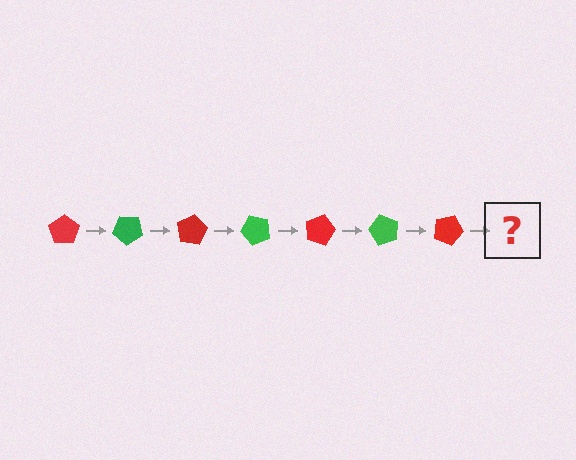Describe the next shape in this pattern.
It should be a green pentagon, rotated 280 degrees from the start.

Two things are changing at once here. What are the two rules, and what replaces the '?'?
The two rules are that it rotates 40 degrees each step and the color cycles through red and green. The '?' should be a green pentagon, rotated 280 degrees from the start.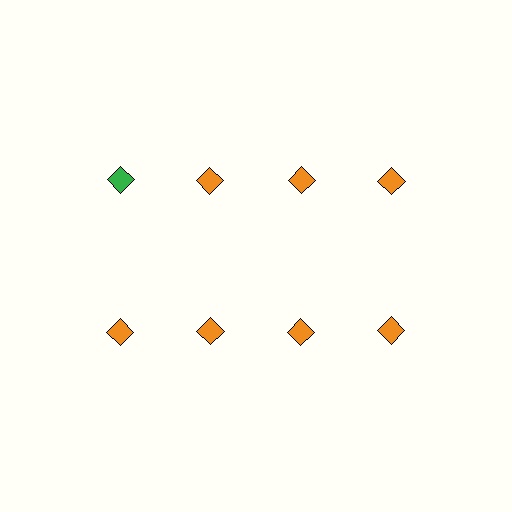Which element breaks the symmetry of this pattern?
The green diamond in the top row, leftmost column breaks the symmetry. All other shapes are orange diamonds.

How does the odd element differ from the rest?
It has a different color: green instead of orange.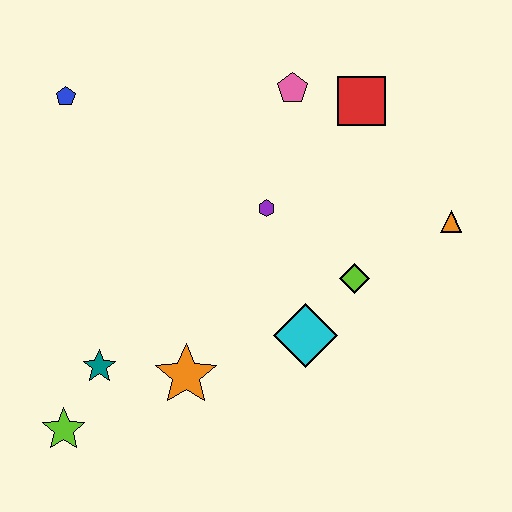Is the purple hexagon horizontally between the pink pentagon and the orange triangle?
No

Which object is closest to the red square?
The pink pentagon is closest to the red square.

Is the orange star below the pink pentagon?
Yes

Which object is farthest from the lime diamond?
The blue pentagon is farthest from the lime diamond.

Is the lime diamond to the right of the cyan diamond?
Yes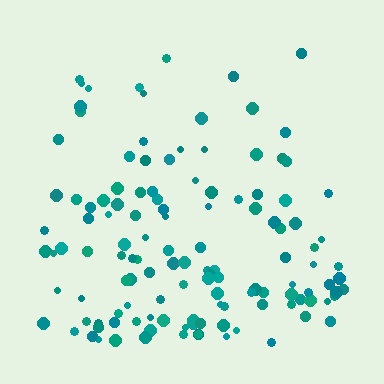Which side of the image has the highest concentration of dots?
The bottom.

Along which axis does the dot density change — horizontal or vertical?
Vertical.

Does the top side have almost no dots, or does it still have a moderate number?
Still a moderate number, just noticeably fewer than the bottom.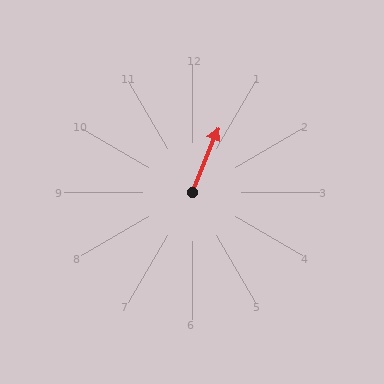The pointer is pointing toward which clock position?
Roughly 1 o'clock.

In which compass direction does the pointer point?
North.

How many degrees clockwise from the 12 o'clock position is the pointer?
Approximately 22 degrees.